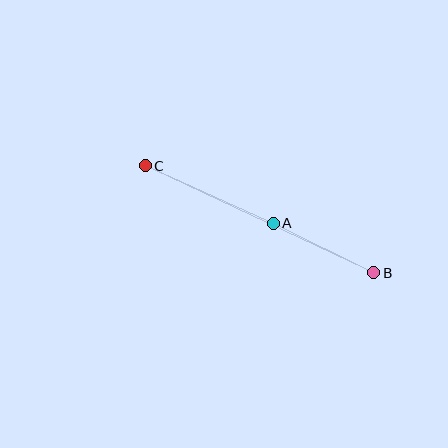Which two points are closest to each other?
Points A and B are closest to each other.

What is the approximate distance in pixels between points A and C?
The distance between A and C is approximately 140 pixels.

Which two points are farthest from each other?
Points B and C are farthest from each other.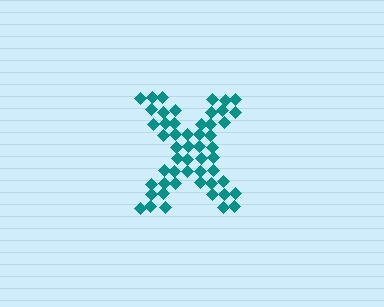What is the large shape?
The large shape is the letter X.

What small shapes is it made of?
It is made of small diamonds.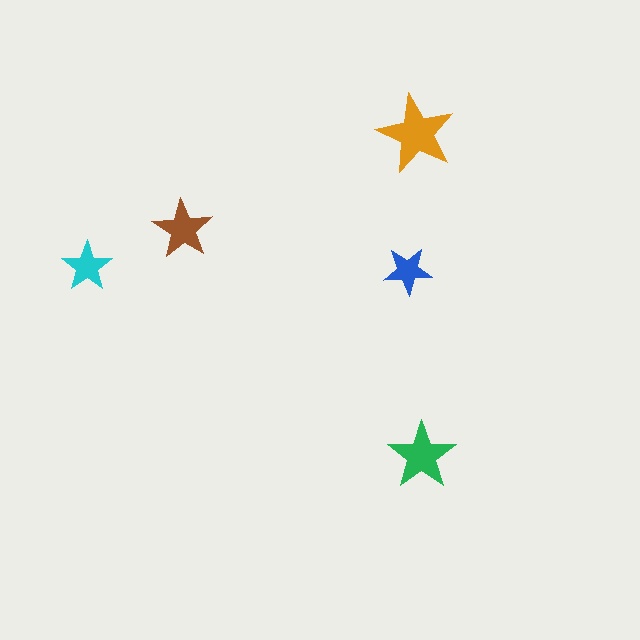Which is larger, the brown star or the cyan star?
The brown one.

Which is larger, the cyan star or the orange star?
The orange one.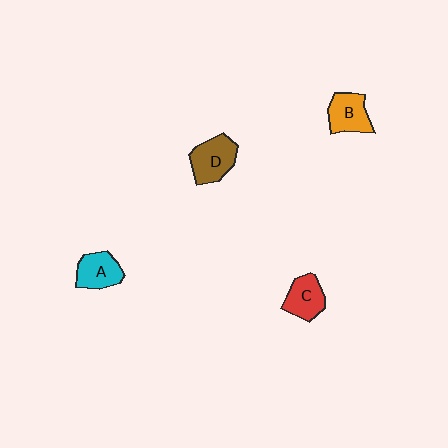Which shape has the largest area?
Shape D (brown).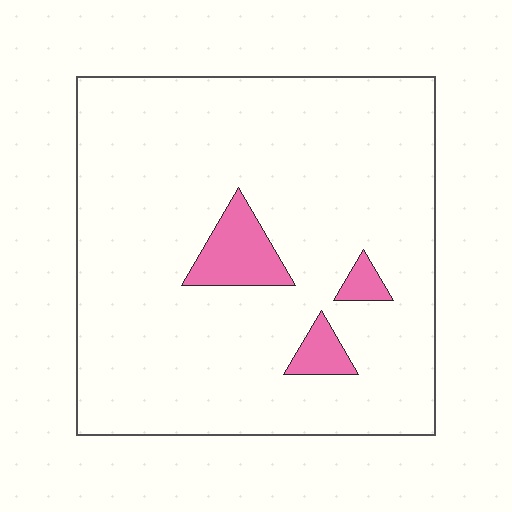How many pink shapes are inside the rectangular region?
3.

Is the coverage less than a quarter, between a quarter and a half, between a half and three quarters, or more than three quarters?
Less than a quarter.